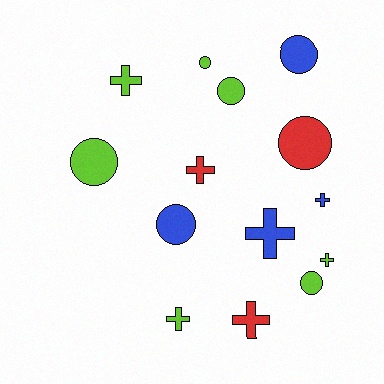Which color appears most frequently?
Lime, with 7 objects.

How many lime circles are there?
There are 4 lime circles.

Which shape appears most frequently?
Cross, with 7 objects.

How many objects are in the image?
There are 14 objects.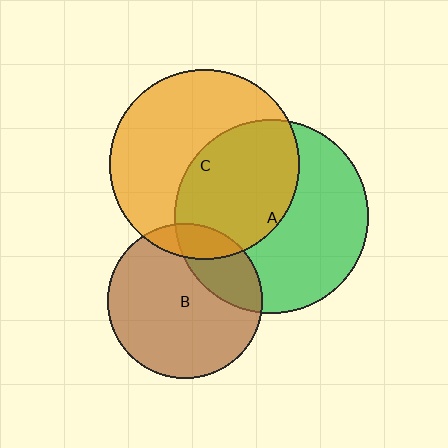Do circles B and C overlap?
Yes.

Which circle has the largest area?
Circle A (green).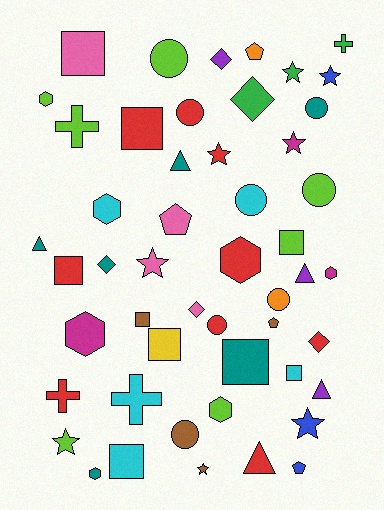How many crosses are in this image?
There are 4 crosses.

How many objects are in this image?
There are 50 objects.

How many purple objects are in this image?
There are 3 purple objects.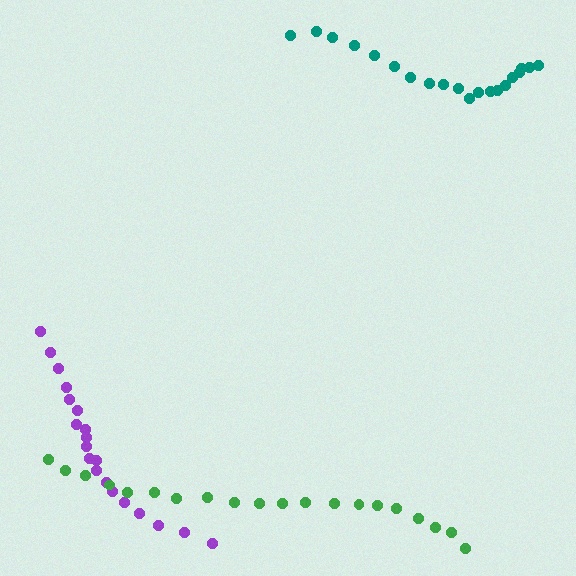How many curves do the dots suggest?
There are 3 distinct paths.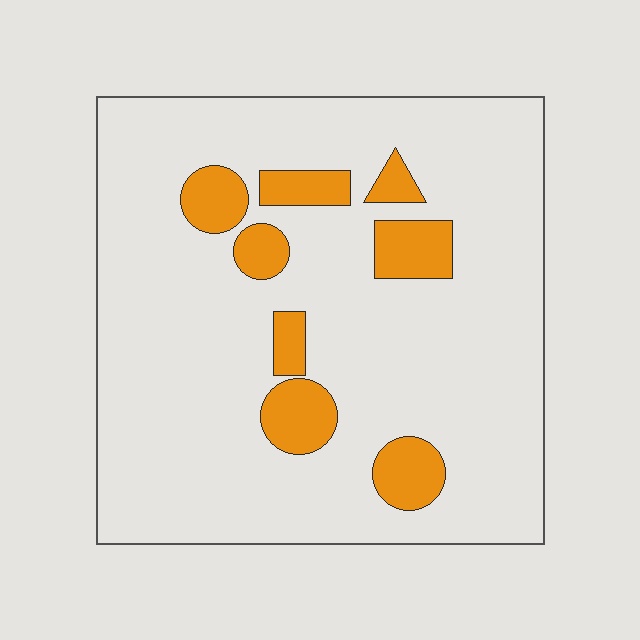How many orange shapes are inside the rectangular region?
8.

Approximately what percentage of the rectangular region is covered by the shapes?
Approximately 15%.